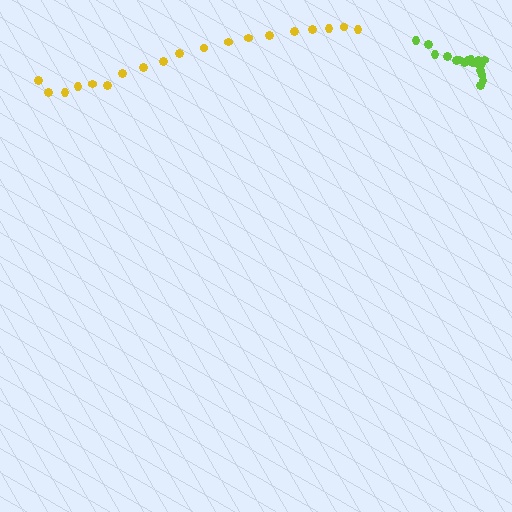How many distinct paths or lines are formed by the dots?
There are 2 distinct paths.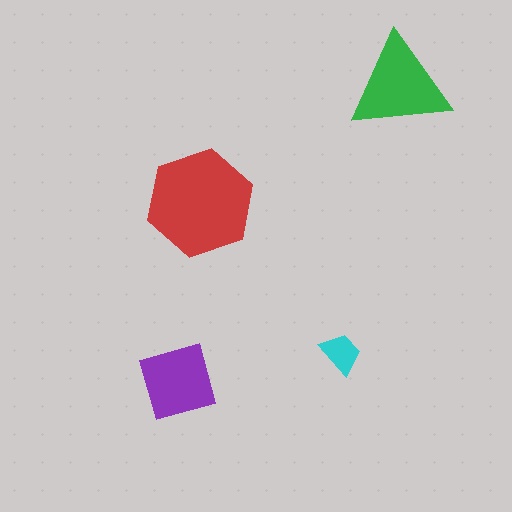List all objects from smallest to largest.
The cyan trapezoid, the purple diamond, the green triangle, the red hexagon.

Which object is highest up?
The green triangle is topmost.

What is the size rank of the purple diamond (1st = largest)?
3rd.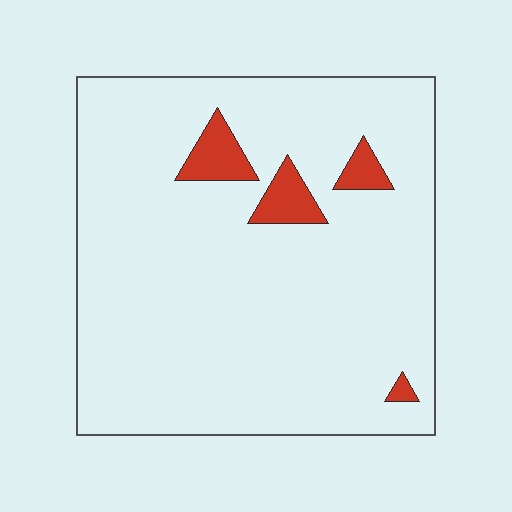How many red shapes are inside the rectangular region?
4.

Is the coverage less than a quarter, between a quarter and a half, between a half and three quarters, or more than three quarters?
Less than a quarter.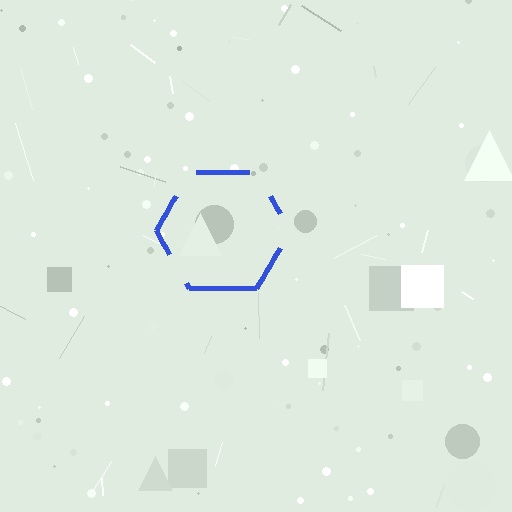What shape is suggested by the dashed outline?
The dashed outline suggests a hexagon.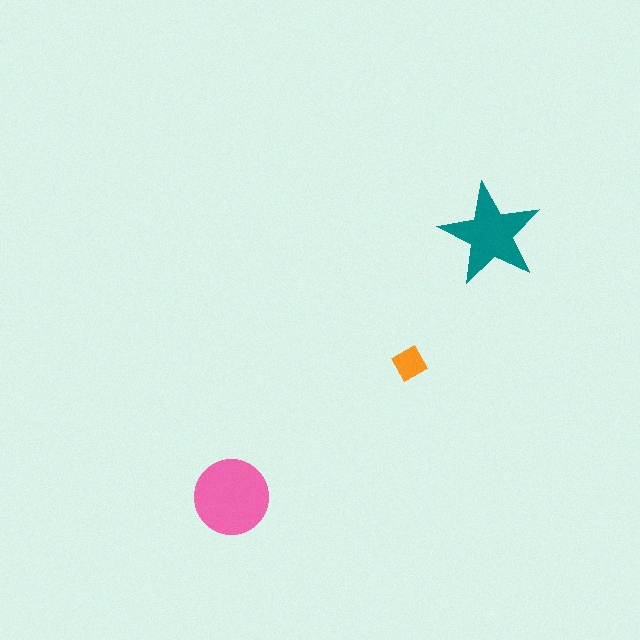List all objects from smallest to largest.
The orange diamond, the teal star, the pink circle.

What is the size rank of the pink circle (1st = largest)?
1st.